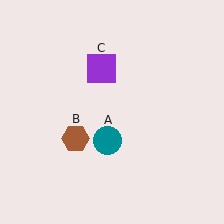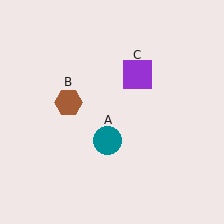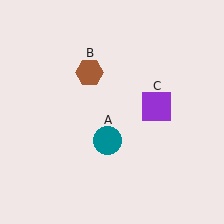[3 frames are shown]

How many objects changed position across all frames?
2 objects changed position: brown hexagon (object B), purple square (object C).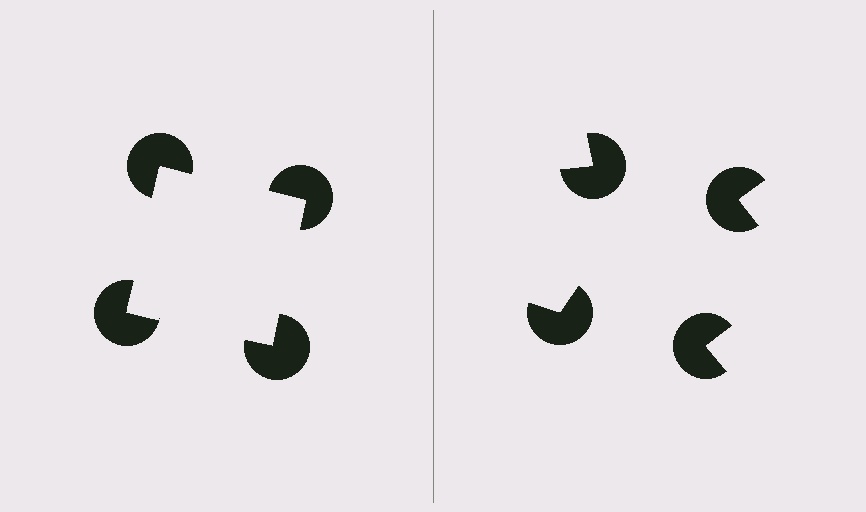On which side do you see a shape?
An illusory square appears on the left side. On the right side the wedge cuts are rotated, so no coherent shape forms.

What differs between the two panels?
The pac-man discs are positioned identically on both sides; only the wedge orientations differ. On the left they align to a square; on the right they are misaligned.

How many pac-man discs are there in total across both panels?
8 — 4 on each side.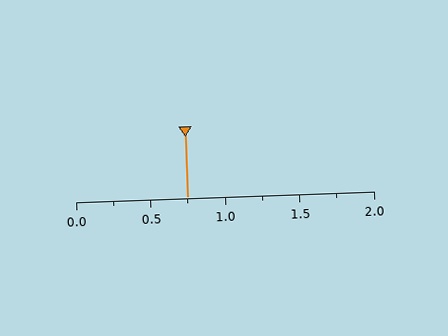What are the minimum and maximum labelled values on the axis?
The axis runs from 0.0 to 2.0.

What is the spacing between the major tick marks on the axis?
The major ticks are spaced 0.5 apart.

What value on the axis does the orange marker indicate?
The marker indicates approximately 0.75.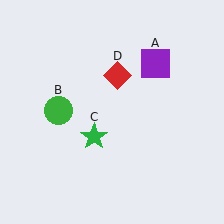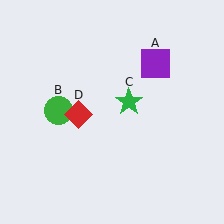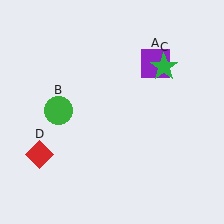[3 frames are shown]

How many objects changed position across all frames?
2 objects changed position: green star (object C), red diamond (object D).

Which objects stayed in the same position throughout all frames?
Purple square (object A) and green circle (object B) remained stationary.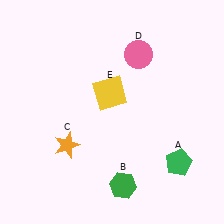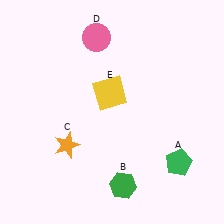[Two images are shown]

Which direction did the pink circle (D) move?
The pink circle (D) moved left.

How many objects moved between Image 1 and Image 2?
1 object moved between the two images.